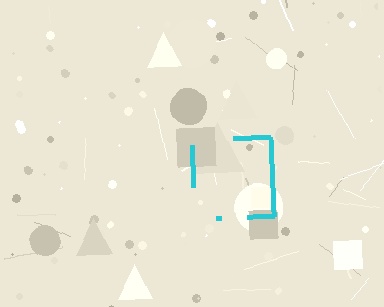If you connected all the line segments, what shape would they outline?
They would outline a square.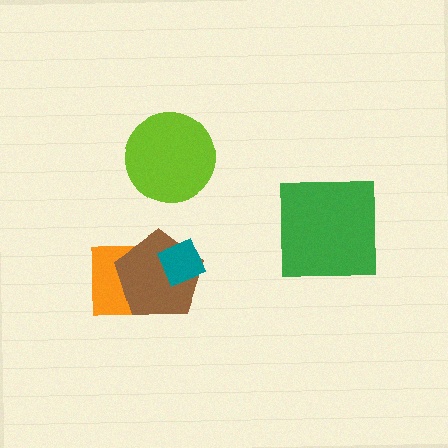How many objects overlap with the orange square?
1 object overlaps with the orange square.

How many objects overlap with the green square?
0 objects overlap with the green square.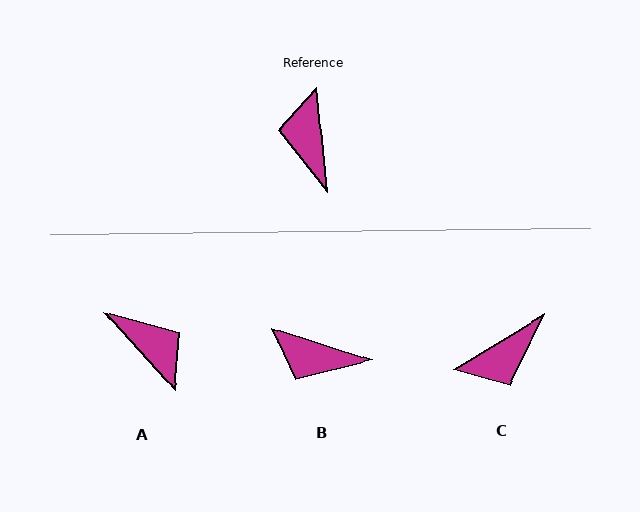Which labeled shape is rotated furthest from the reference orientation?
A, about 143 degrees away.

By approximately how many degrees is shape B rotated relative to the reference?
Approximately 67 degrees counter-clockwise.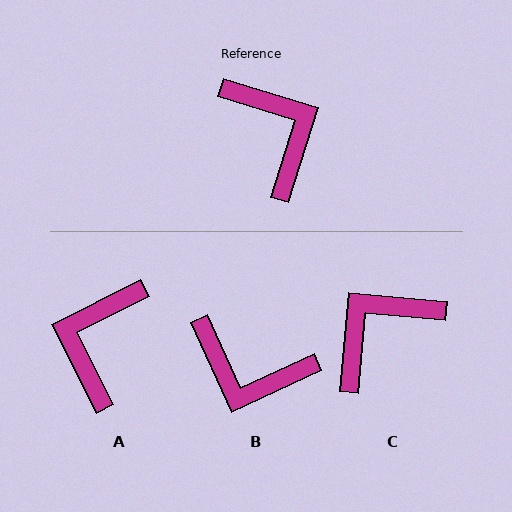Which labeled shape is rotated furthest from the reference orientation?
B, about 138 degrees away.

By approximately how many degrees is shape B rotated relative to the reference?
Approximately 138 degrees clockwise.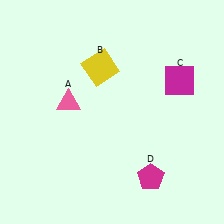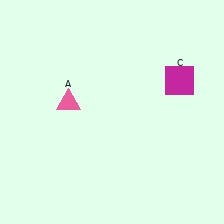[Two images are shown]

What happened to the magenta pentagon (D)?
The magenta pentagon (D) was removed in Image 2. It was in the bottom-right area of Image 1.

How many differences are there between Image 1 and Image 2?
There are 2 differences between the two images.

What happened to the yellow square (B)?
The yellow square (B) was removed in Image 2. It was in the top-left area of Image 1.